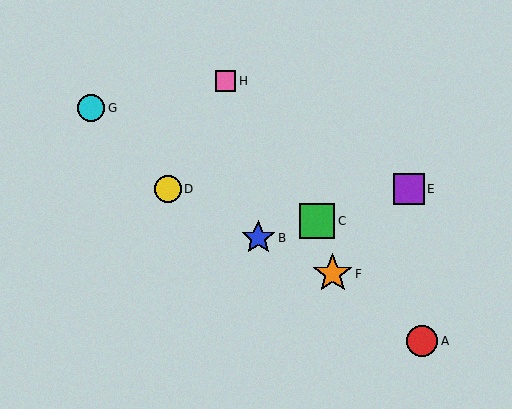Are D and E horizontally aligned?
Yes, both are at y≈189.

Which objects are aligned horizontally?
Objects D, E are aligned horizontally.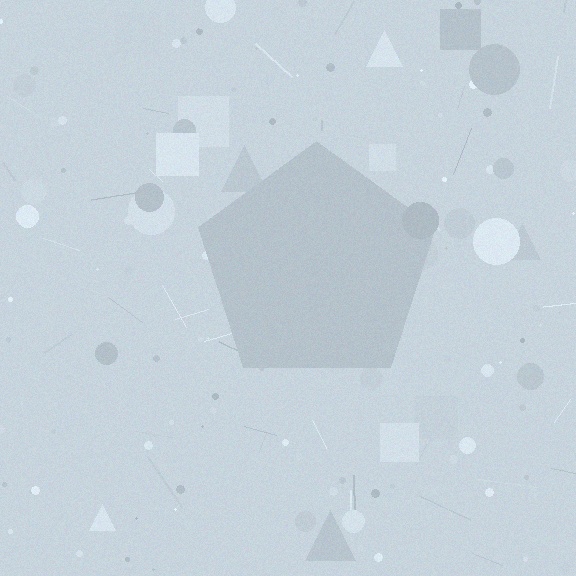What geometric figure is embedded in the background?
A pentagon is embedded in the background.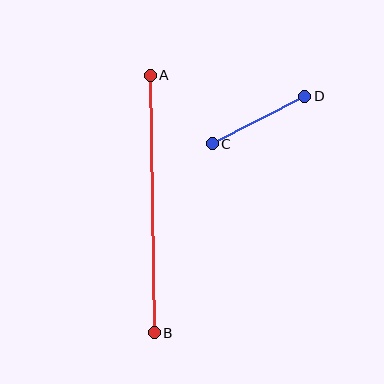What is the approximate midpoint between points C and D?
The midpoint is at approximately (258, 120) pixels.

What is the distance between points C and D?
The distance is approximately 104 pixels.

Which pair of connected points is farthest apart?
Points A and B are farthest apart.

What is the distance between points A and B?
The distance is approximately 258 pixels.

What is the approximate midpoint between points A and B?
The midpoint is at approximately (152, 204) pixels.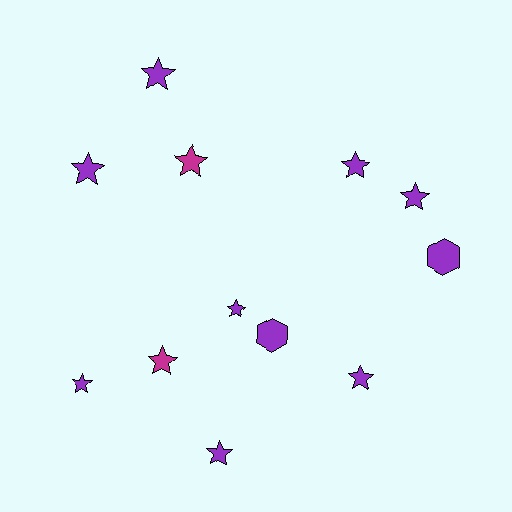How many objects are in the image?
There are 12 objects.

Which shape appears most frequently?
Star, with 10 objects.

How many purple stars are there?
There are 8 purple stars.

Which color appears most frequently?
Purple, with 10 objects.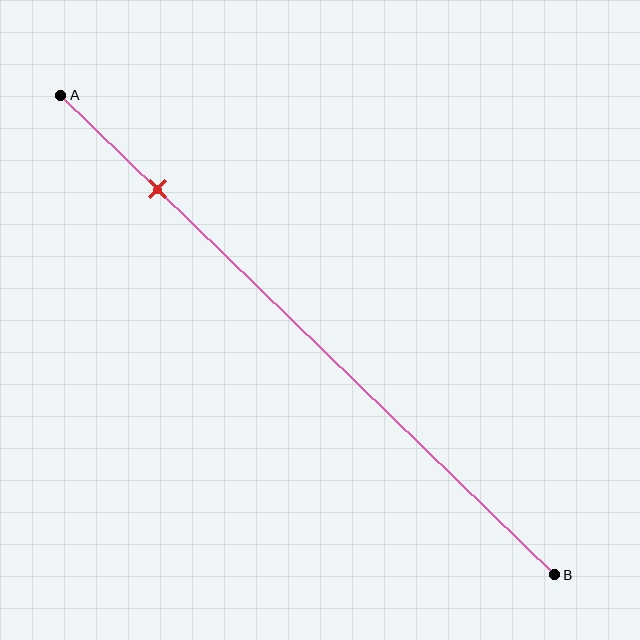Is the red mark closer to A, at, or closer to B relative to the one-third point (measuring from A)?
The red mark is closer to point A than the one-third point of segment AB.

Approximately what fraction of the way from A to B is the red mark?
The red mark is approximately 20% of the way from A to B.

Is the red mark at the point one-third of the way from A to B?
No, the mark is at about 20% from A, not at the 33% one-third point.